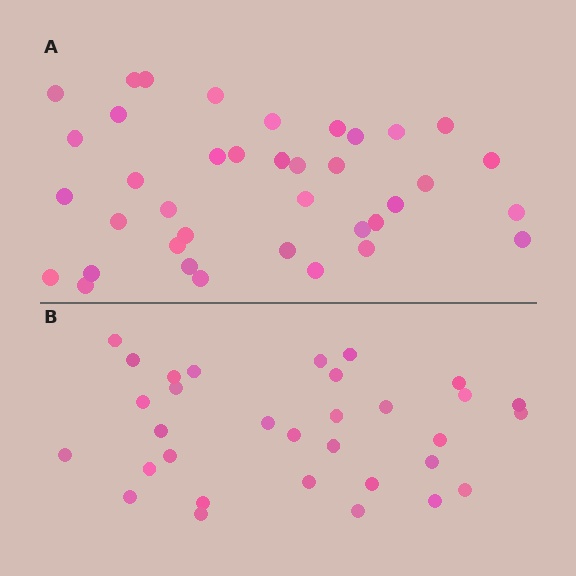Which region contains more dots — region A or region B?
Region A (the top region) has more dots.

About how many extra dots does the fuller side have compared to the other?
Region A has about 6 more dots than region B.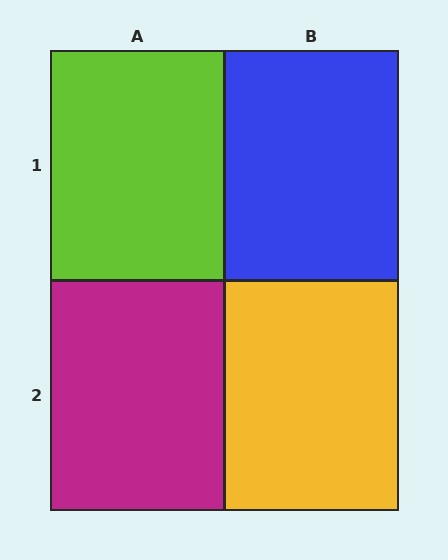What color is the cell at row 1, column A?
Lime.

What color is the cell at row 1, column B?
Blue.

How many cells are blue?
1 cell is blue.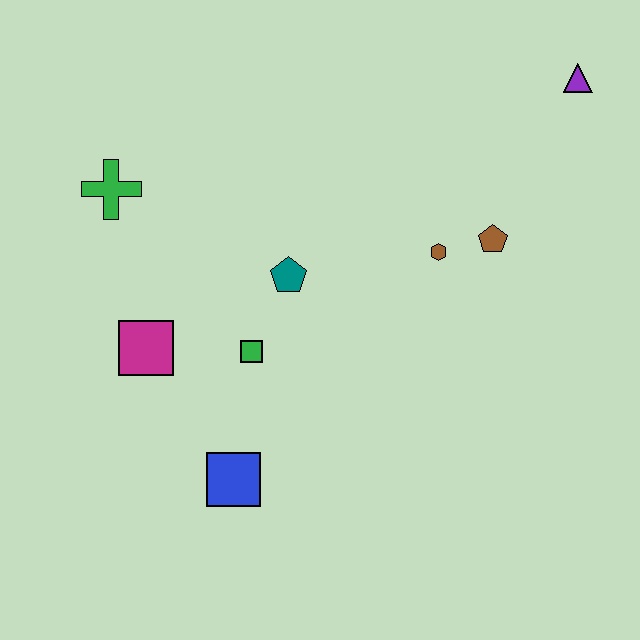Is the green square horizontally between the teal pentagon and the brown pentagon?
No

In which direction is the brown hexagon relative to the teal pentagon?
The brown hexagon is to the right of the teal pentagon.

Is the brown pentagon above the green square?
Yes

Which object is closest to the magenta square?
The green square is closest to the magenta square.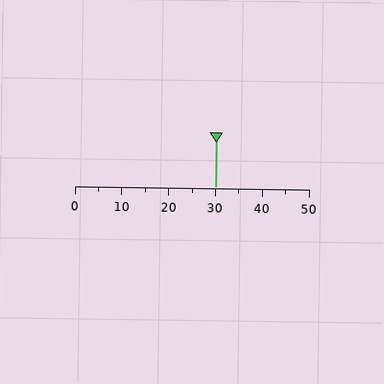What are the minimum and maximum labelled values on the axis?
The axis runs from 0 to 50.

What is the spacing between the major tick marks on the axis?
The major ticks are spaced 10 apart.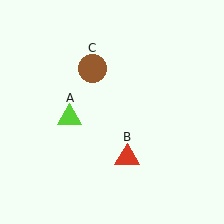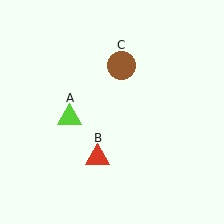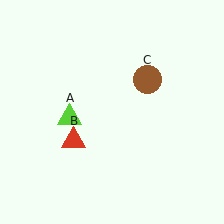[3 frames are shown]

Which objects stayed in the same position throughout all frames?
Lime triangle (object A) remained stationary.